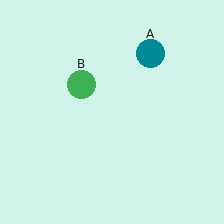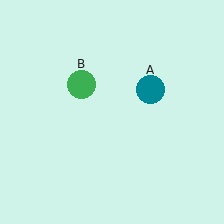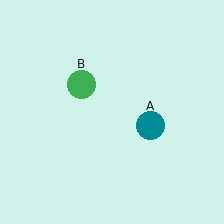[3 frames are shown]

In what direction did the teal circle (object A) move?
The teal circle (object A) moved down.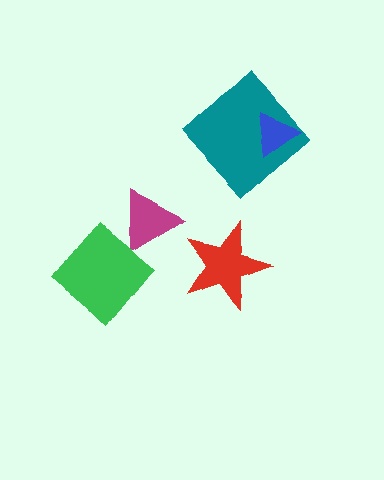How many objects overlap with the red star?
0 objects overlap with the red star.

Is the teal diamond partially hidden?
Yes, it is partially covered by another shape.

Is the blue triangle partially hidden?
No, no other shape covers it.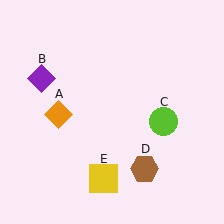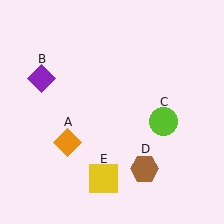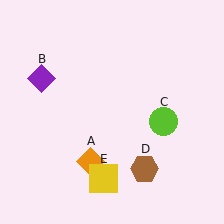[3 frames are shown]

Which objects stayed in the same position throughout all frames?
Purple diamond (object B) and lime circle (object C) and brown hexagon (object D) and yellow square (object E) remained stationary.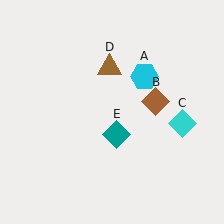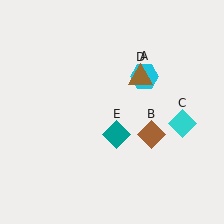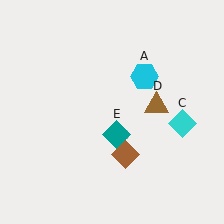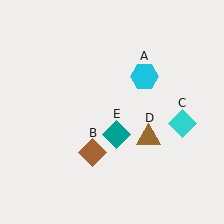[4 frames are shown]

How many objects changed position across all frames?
2 objects changed position: brown diamond (object B), brown triangle (object D).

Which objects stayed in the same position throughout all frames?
Cyan hexagon (object A) and cyan diamond (object C) and teal diamond (object E) remained stationary.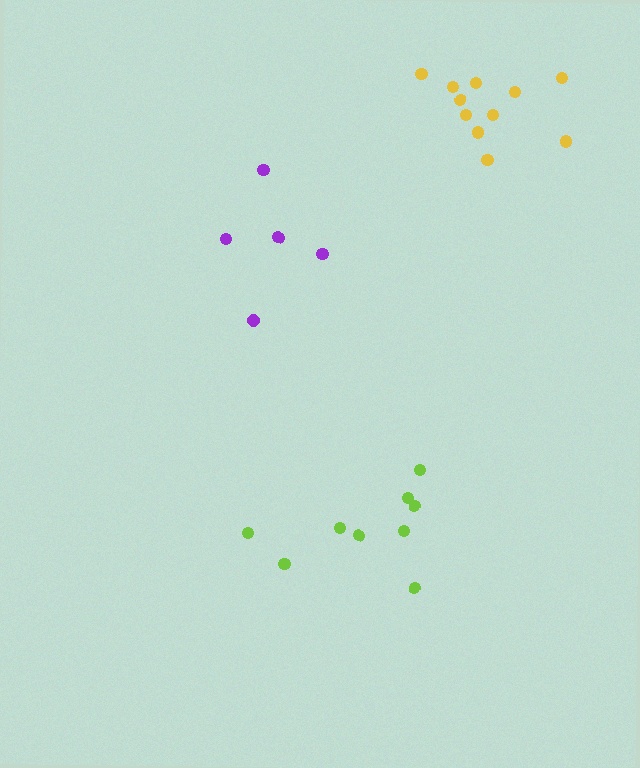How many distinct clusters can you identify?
There are 3 distinct clusters.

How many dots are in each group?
Group 1: 5 dots, Group 2: 11 dots, Group 3: 9 dots (25 total).